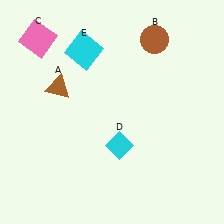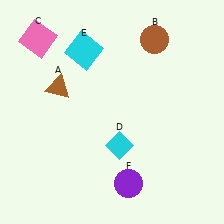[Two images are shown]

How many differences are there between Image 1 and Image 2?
There is 1 difference between the two images.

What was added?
A purple circle (F) was added in Image 2.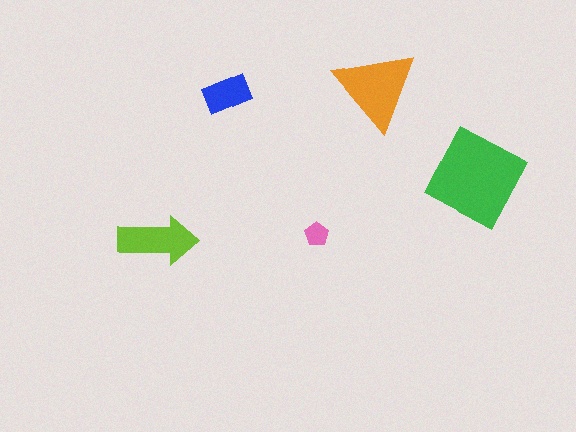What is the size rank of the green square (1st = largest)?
1st.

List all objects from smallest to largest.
The pink pentagon, the blue rectangle, the lime arrow, the orange triangle, the green square.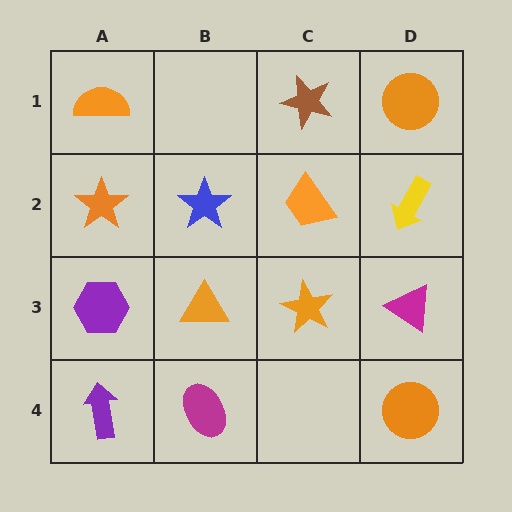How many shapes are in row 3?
4 shapes.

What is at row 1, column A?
An orange semicircle.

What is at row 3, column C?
An orange star.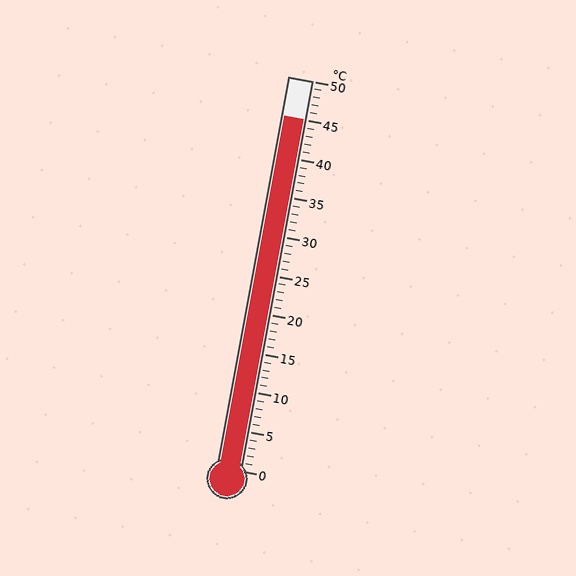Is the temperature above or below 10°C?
The temperature is above 10°C.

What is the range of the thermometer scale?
The thermometer scale ranges from 0°C to 50°C.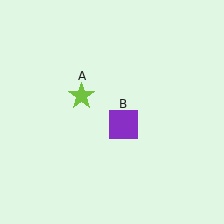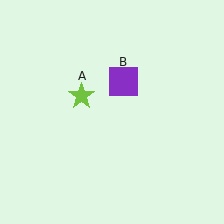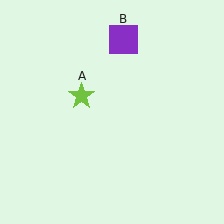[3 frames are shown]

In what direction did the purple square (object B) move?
The purple square (object B) moved up.